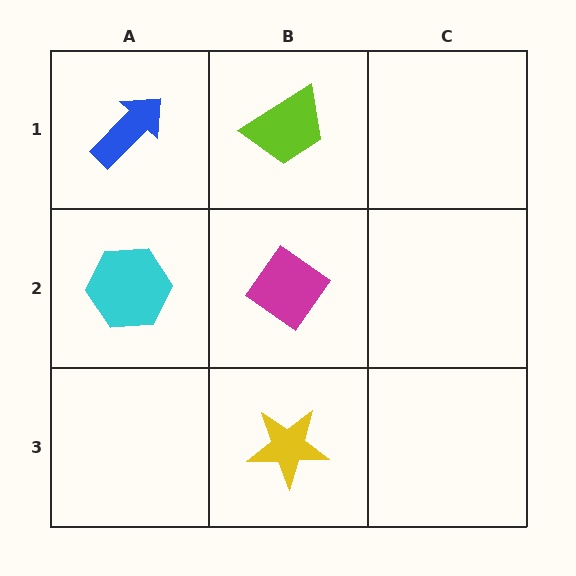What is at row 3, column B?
A yellow star.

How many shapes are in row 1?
2 shapes.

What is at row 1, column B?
A lime trapezoid.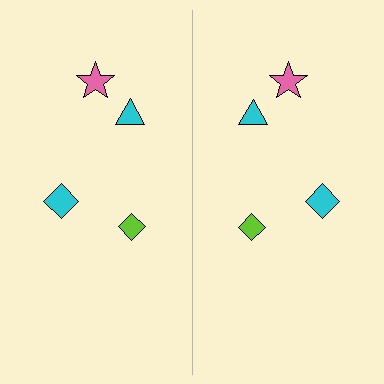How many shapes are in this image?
There are 8 shapes in this image.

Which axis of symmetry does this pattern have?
The pattern has a vertical axis of symmetry running through the center of the image.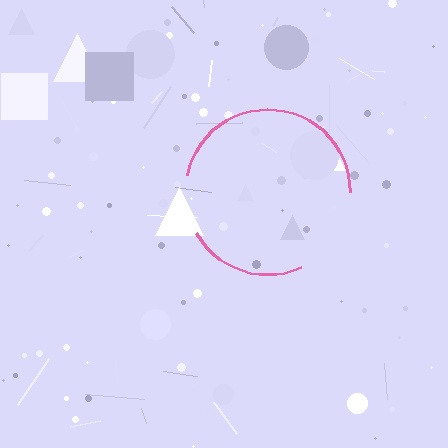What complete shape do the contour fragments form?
The contour fragments form a circle.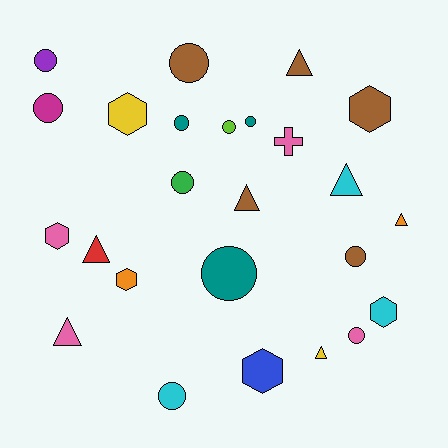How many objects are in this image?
There are 25 objects.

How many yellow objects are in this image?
There are 2 yellow objects.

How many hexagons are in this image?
There are 6 hexagons.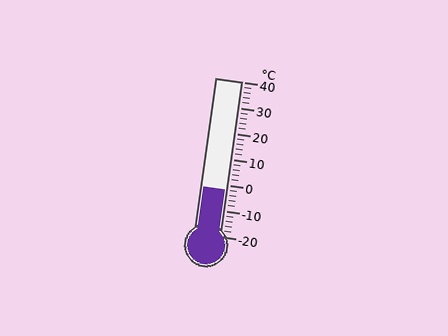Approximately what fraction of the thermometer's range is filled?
The thermometer is filled to approximately 30% of its range.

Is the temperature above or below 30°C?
The temperature is below 30°C.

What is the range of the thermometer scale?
The thermometer scale ranges from -20°C to 40°C.